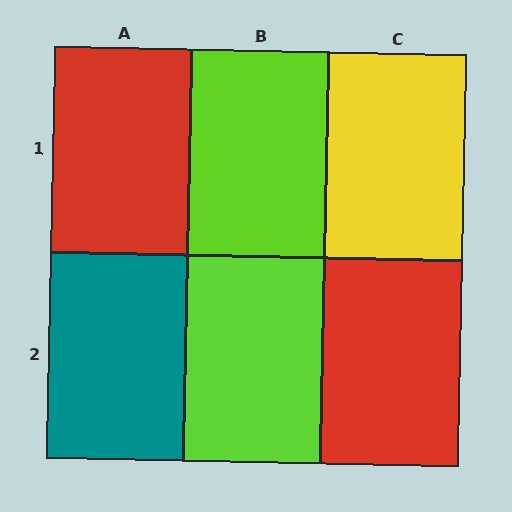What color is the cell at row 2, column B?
Lime.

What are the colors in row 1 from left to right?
Red, lime, yellow.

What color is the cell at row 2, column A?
Teal.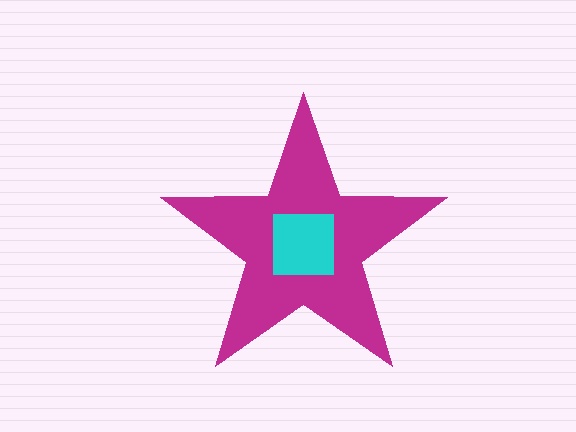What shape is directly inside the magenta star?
The cyan square.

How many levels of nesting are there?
2.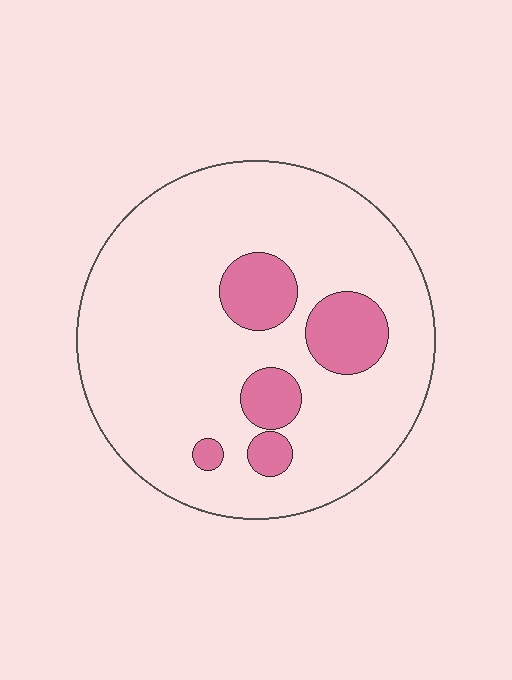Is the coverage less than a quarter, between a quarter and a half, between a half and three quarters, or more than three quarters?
Less than a quarter.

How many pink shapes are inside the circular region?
5.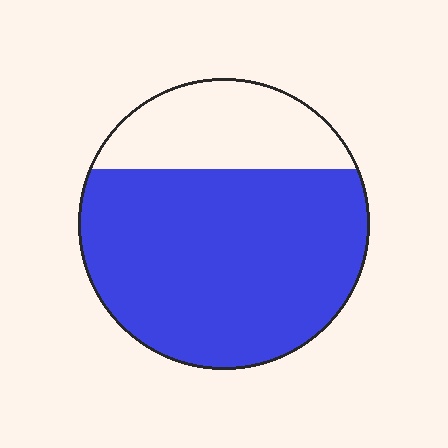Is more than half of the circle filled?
Yes.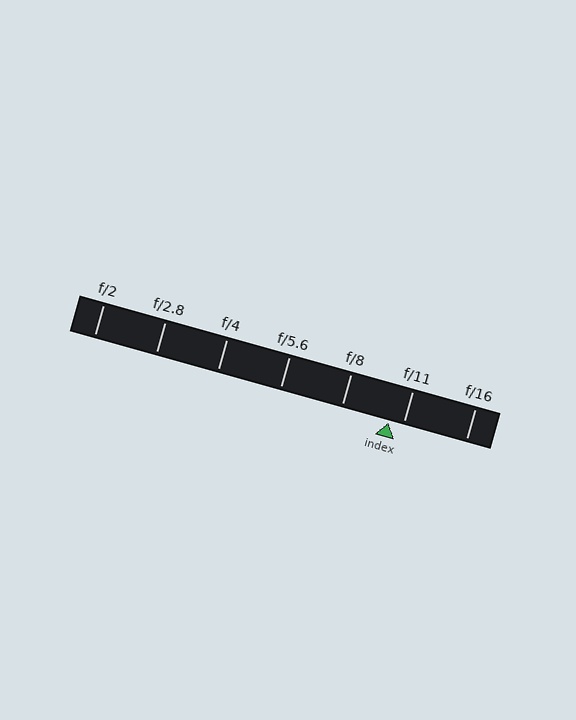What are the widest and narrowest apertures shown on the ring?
The widest aperture shown is f/2 and the narrowest is f/16.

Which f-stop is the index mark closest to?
The index mark is closest to f/11.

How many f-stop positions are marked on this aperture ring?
There are 7 f-stop positions marked.